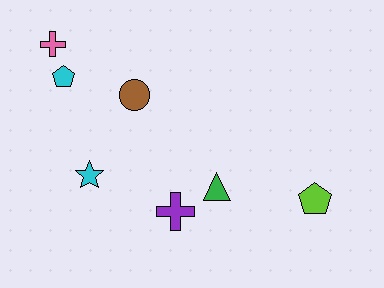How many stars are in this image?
There is 1 star.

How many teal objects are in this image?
There are no teal objects.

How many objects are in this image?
There are 7 objects.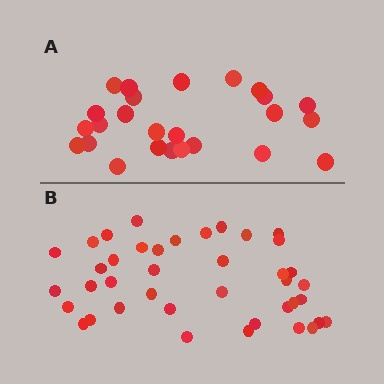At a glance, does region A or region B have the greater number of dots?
Region B (the bottom region) has more dots.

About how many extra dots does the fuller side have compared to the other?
Region B has approximately 15 more dots than region A.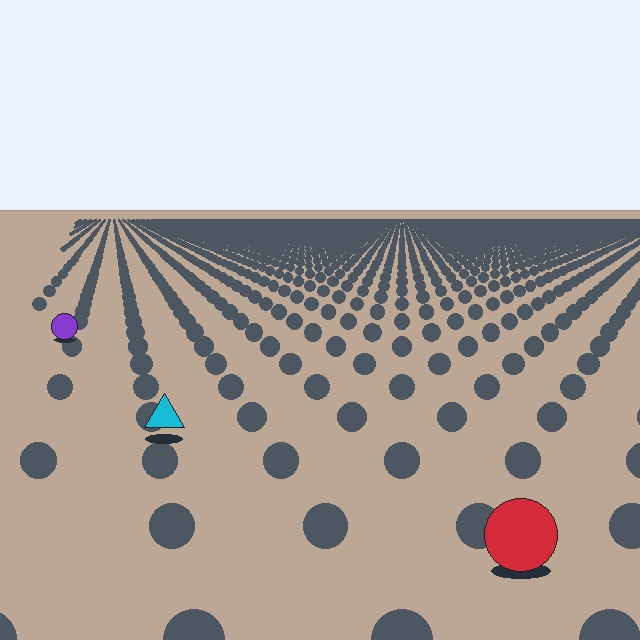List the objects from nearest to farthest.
From nearest to farthest: the red circle, the cyan triangle, the purple circle.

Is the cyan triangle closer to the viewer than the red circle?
No. The red circle is closer — you can tell from the texture gradient: the ground texture is coarser near it.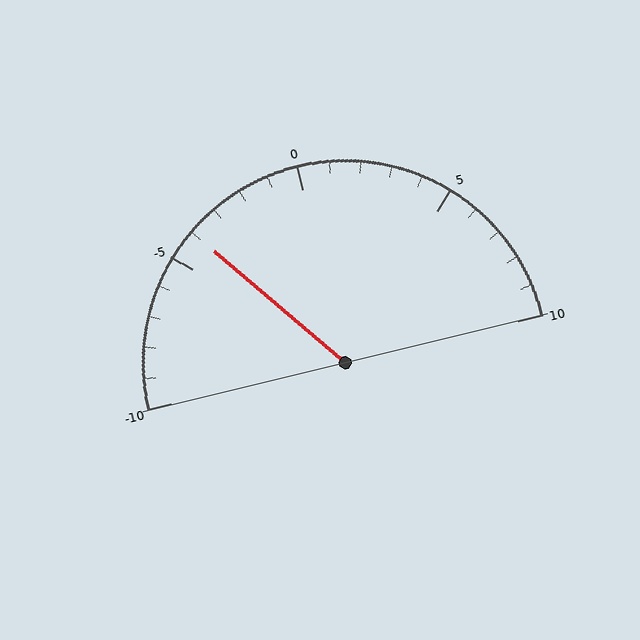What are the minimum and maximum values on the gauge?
The gauge ranges from -10 to 10.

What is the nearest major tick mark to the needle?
The nearest major tick mark is -5.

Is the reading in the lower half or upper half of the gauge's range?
The reading is in the lower half of the range (-10 to 10).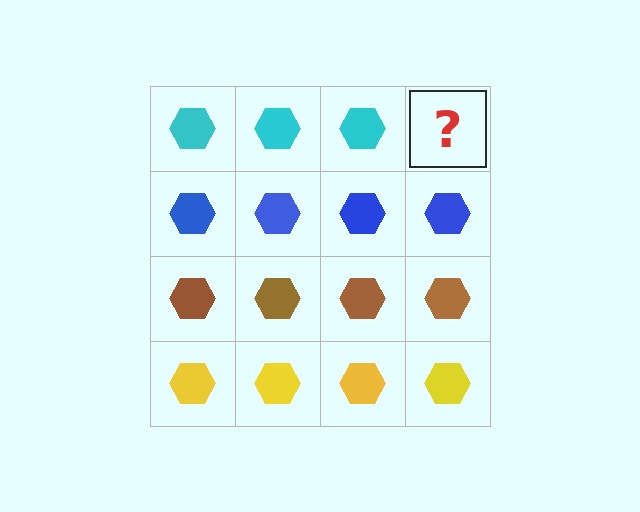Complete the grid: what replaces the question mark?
The question mark should be replaced with a cyan hexagon.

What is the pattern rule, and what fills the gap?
The rule is that each row has a consistent color. The gap should be filled with a cyan hexagon.